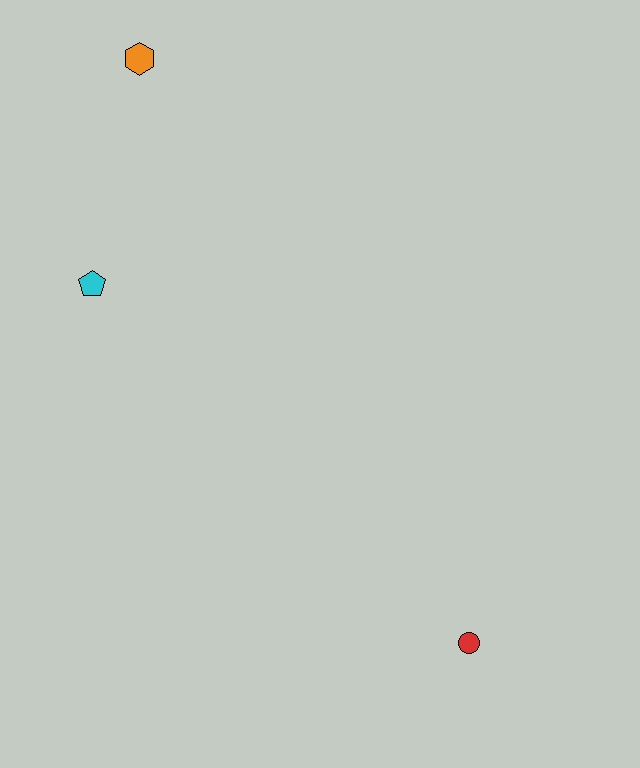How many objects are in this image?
There are 3 objects.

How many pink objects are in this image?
There are no pink objects.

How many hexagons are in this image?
There is 1 hexagon.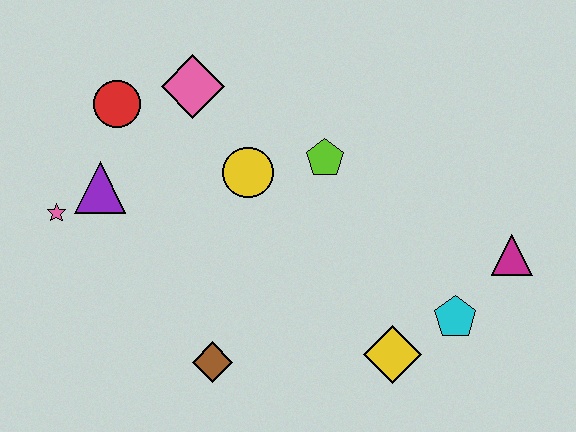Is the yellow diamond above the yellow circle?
No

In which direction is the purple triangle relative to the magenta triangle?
The purple triangle is to the left of the magenta triangle.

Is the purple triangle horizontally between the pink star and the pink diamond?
Yes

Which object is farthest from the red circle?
The magenta triangle is farthest from the red circle.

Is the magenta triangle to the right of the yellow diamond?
Yes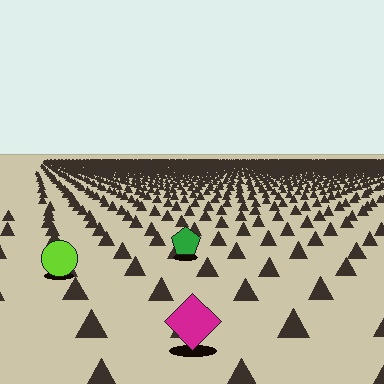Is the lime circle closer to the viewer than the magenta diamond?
No. The magenta diamond is closer — you can tell from the texture gradient: the ground texture is coarser near it.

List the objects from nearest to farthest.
From nearest to farthest: the magenta diamond, the lime circle, the green pentagon.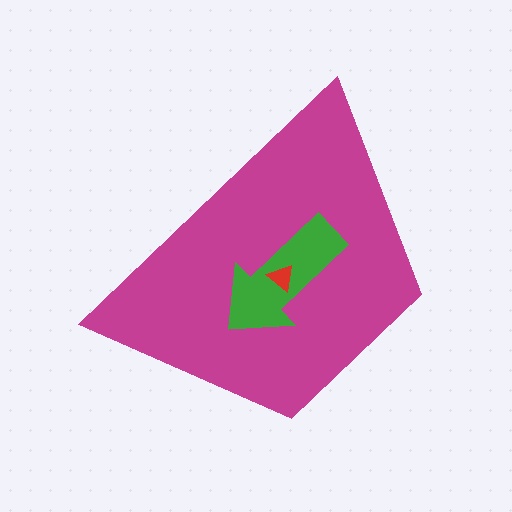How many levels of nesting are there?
3.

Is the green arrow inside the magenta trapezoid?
Yes.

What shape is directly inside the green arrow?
The red triangle.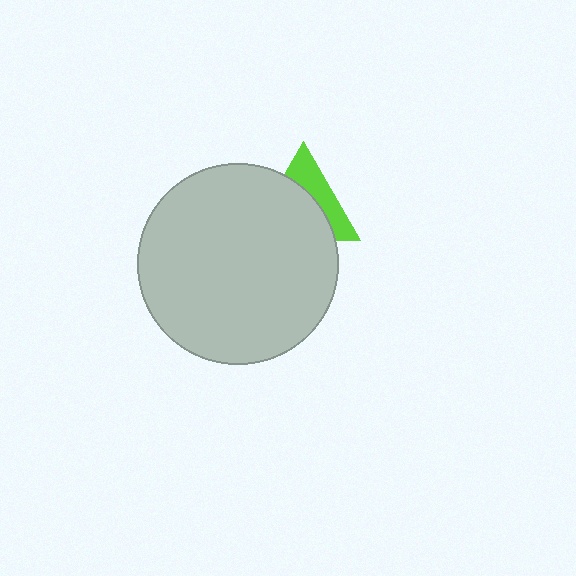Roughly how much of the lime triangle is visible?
A small part of it is visible (roughly 38%).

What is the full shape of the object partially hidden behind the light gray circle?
The partially hidden object is a lime triangle.